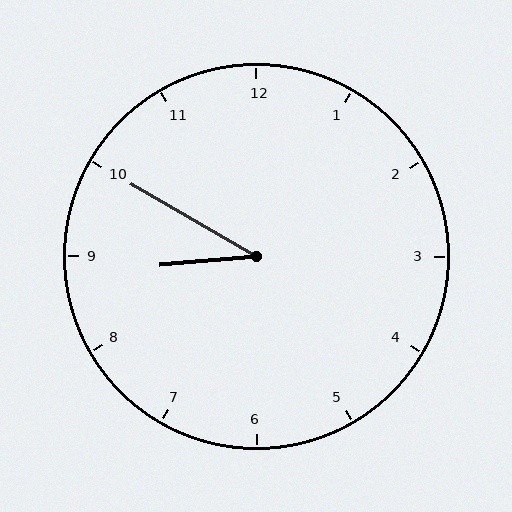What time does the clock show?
8:50.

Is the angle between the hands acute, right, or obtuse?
It is acute.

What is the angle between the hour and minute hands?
Approximately 35 degrees.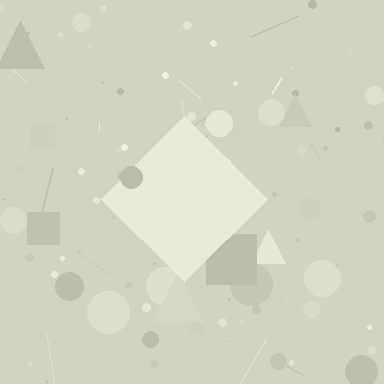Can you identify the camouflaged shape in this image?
The camouflaged shape is a diamond.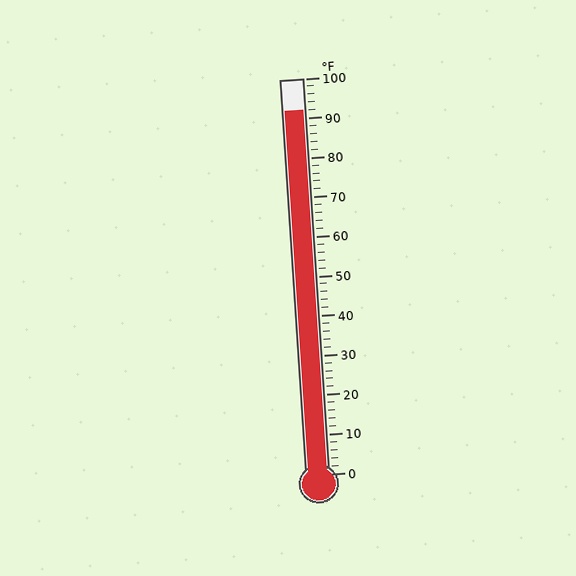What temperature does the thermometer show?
The thermometer shows approximately 92°F.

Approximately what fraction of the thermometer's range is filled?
The thermometer is filled to approximately 90% of its range.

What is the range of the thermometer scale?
The thermometer scale ranges from 0°F to 100°F.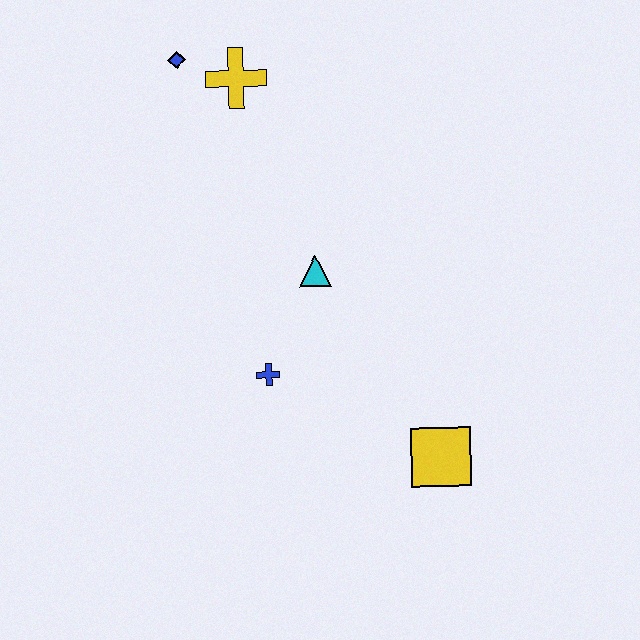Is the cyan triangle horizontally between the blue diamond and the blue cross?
No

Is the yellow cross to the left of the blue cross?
Yes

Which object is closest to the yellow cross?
The blue diamond is closest to the yellow cross.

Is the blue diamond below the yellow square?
No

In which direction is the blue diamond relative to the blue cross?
The blue diamond is above the blue cross.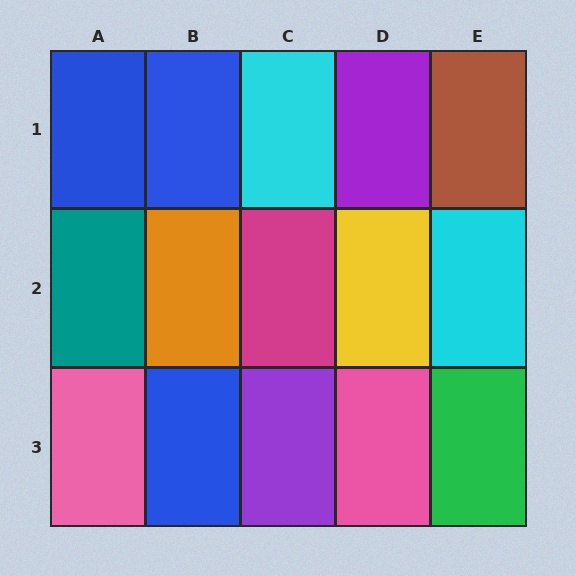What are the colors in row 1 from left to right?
Blue, blue, cyan, purple, brown.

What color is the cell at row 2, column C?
Magenta.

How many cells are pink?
2 cells are pink.